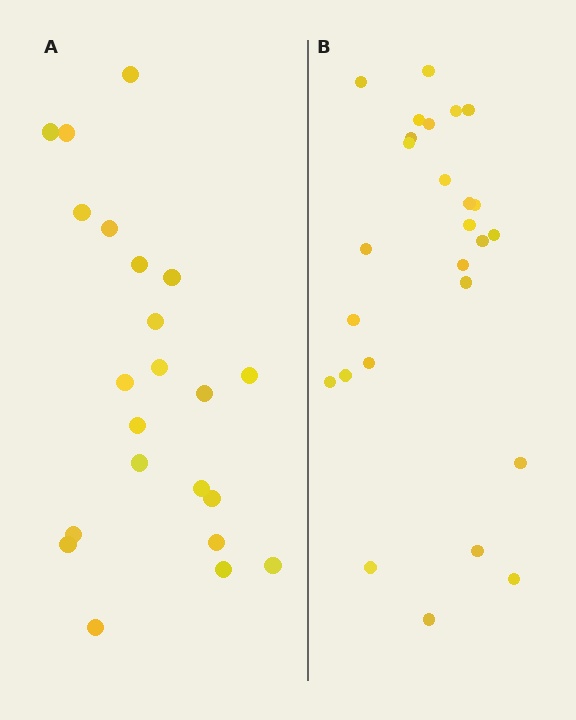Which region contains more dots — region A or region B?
Region B (the right region) has more dots.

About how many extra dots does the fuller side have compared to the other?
Region B has about 4 more dots than region A.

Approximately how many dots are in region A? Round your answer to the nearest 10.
About 20 dots. (The exact count is 22, which rounds to 20.)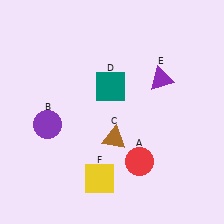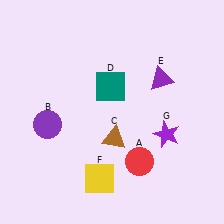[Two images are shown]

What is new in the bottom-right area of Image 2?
A purple star (G) was added in the bottom-right area of Image 2.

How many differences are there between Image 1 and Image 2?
There is 1 difference between the two images.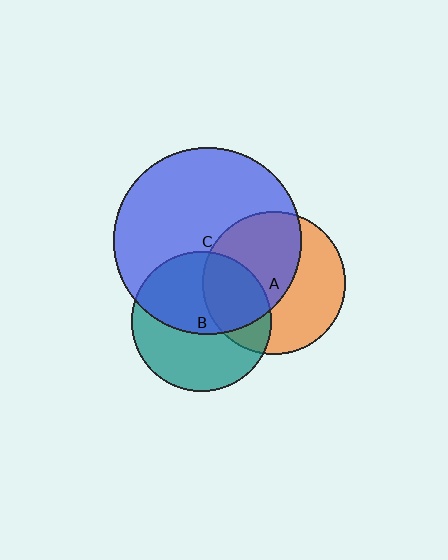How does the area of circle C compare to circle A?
Approximately 1.7 times.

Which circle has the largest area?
Circle C (blue).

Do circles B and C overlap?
Yes.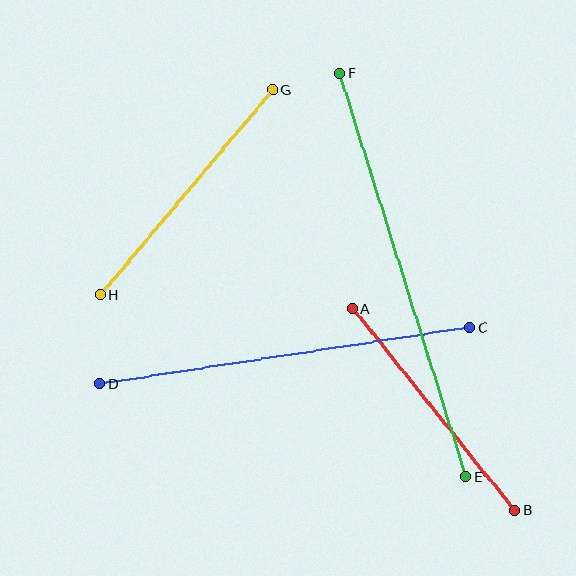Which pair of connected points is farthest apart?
Points E and F are farthest apart.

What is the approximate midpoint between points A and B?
The midpoint is at approximately (434, 409) pixels.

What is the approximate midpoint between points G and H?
The midpoint is at approximately (187, 193) pixels.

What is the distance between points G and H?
The distance is approximately 268 pixels.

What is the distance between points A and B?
The distance is approximately 259 pixels.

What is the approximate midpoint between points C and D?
The midpoint is at approximately (284, 356) pixels.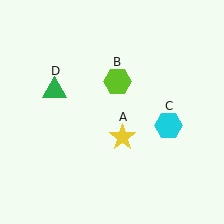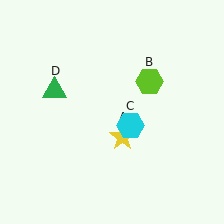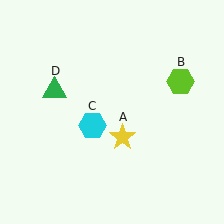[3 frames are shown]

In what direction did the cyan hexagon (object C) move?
The cyan hexagon (object C) moved left.